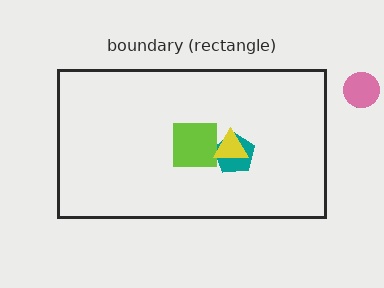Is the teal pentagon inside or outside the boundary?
Inside.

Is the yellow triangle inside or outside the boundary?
Inside.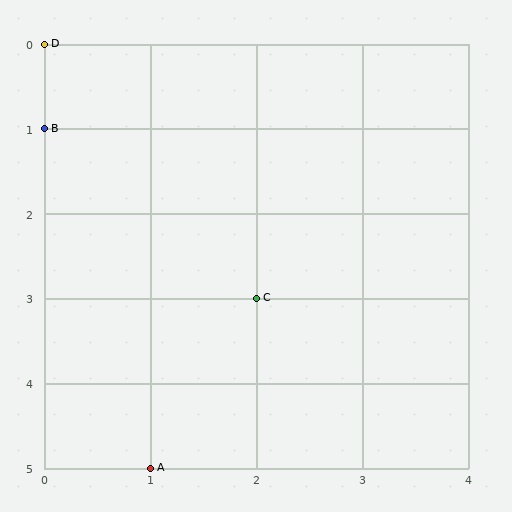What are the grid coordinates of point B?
Point B is at grid coordinates (0, 1).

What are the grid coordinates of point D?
Point D is at grid coordinates (0, 0).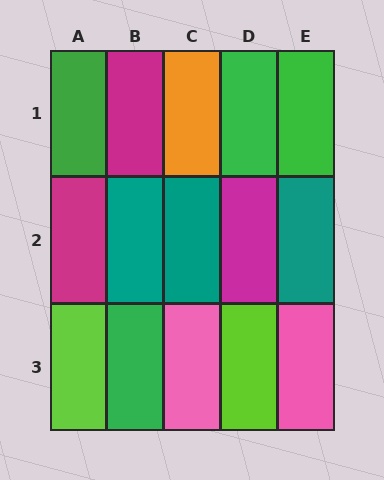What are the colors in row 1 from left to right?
Green, magenta, orange, green, green.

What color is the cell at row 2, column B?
Teal.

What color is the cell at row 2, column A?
Magenta.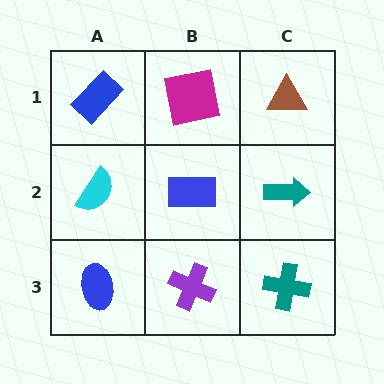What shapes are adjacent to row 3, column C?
A teal arrow (row 2, column C), a purple cross (row 3, column B).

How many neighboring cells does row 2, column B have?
4.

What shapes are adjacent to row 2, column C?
A brown triangle (row 1, column C), a teal cross (row 3, column C), a blue rectangle (row 2, column B).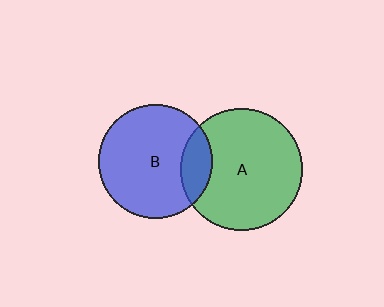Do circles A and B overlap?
Yes.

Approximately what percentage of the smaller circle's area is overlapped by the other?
Approximately 15%.